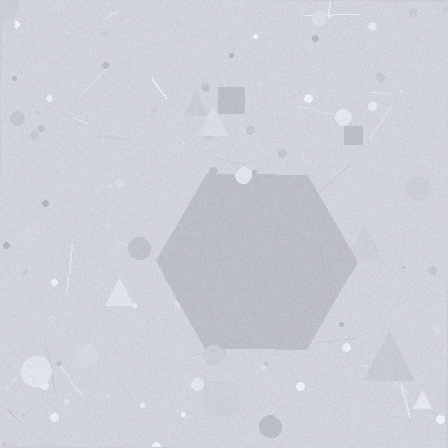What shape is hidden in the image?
A hexagon is hidden in the image.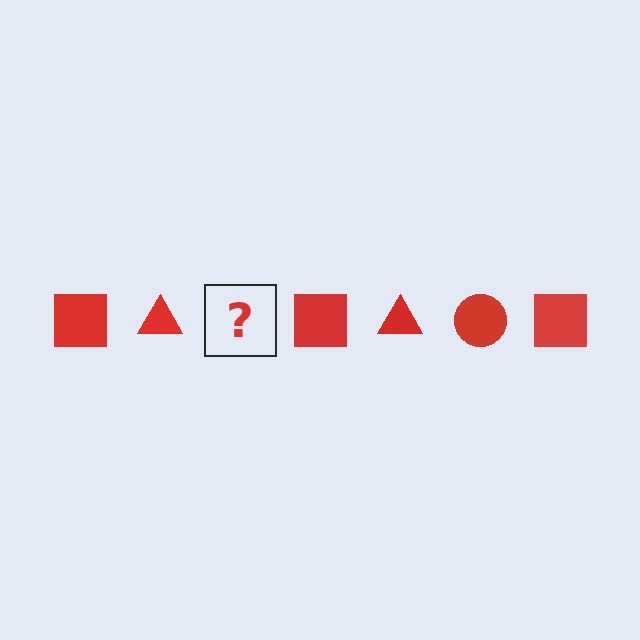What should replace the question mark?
The question mark should be replaced with a red circle.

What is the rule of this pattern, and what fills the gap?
The rule is that the pattern cycles through square, triangle, circle shapes in red. The gap should be filled with a red circle.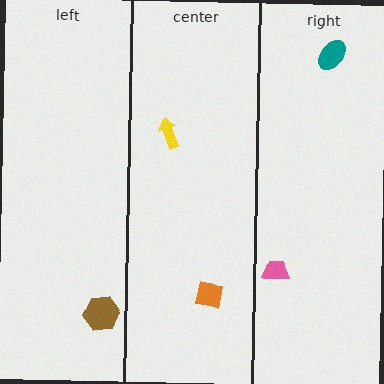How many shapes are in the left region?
1.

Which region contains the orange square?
The center region.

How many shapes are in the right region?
2.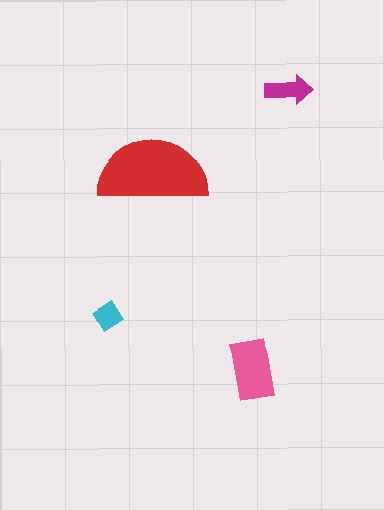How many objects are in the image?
There are 4 objects in the image.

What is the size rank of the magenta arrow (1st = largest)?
3rd.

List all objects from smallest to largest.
The cyan diamond, the magenta arrow, the pink rectangle, the red semicircle.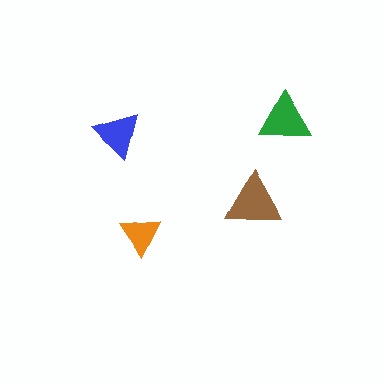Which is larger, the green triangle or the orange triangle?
The green one.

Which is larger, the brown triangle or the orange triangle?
The brown one.